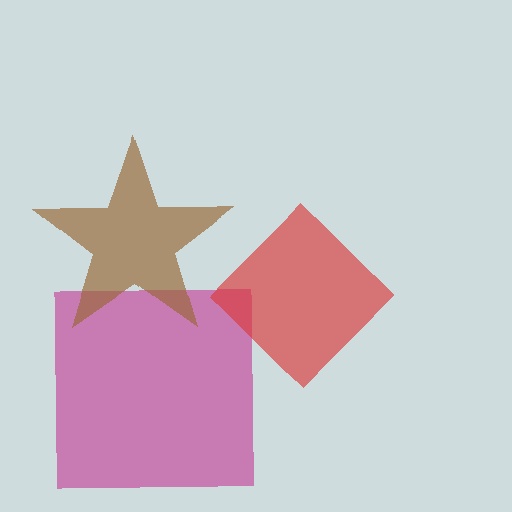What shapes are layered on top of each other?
The layered shapes are: a magenta square, a red diamond, a brown star.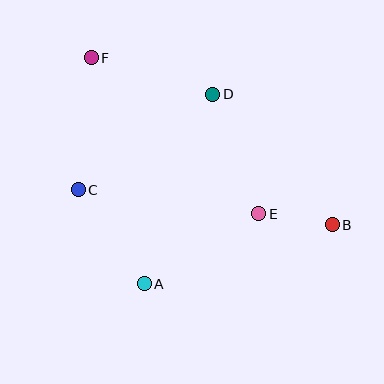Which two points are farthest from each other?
Points B and F are farthest from each other.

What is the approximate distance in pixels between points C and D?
The distance between C and D is approximately 165 pixels.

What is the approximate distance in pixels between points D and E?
The distance between D and E is approximately 128 pixels.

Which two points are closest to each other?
Points B and E are closest to each other.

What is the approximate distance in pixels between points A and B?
The distance between A and B is approximately 197 pixels.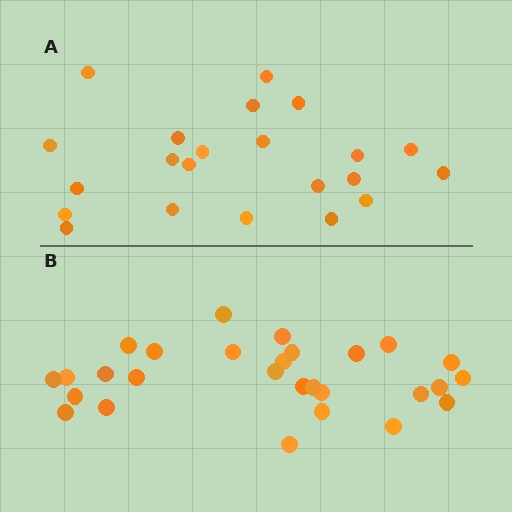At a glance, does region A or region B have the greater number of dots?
Region B (the bottom region) has more dots.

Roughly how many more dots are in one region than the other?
Region B has about 6 more dots than region A.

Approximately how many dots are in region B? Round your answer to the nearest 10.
About 30 dots. (The exact count is 28, which rounds to 30.)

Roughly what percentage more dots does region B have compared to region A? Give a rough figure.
About 25% more.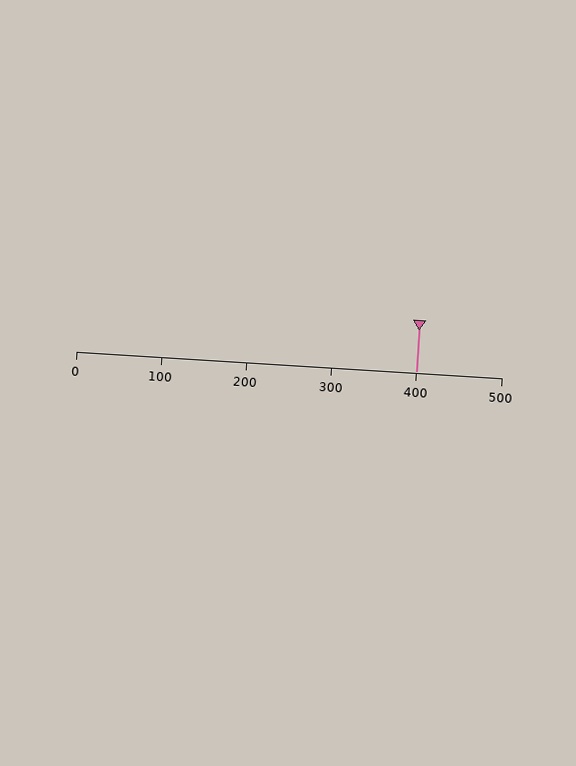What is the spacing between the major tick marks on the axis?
The major ticks are spaced 100 apart.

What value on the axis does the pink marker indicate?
The marker indicates approximately 400.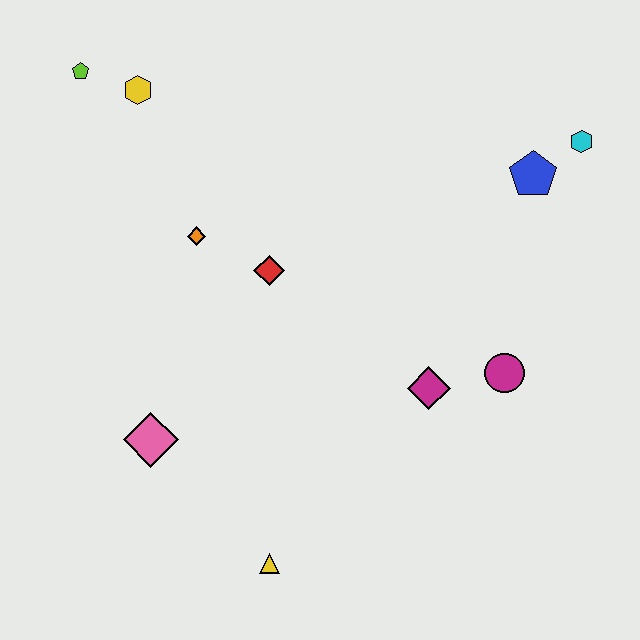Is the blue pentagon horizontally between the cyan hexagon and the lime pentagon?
Yes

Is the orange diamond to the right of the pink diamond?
Yes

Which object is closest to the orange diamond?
The red diamond is closest to the orange diamond.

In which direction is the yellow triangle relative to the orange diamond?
The yellow triangle is below the orange diamond.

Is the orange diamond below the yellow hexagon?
Yes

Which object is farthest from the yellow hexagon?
The yellow triangle is farthest from the yellow hexagon.